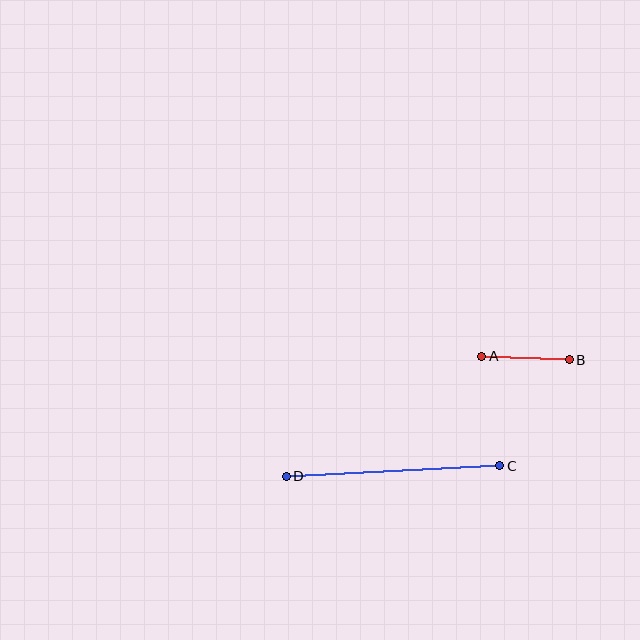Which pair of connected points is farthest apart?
Points C and D are farthest apart.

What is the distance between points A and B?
The distance is approximately 88 pixels.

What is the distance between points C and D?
The distance is approximately 214 pixels.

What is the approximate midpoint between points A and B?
The midpoint is at approximately (525, 358) pixels.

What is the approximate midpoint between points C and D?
The midpoint is at approximately (393, 471) pixels.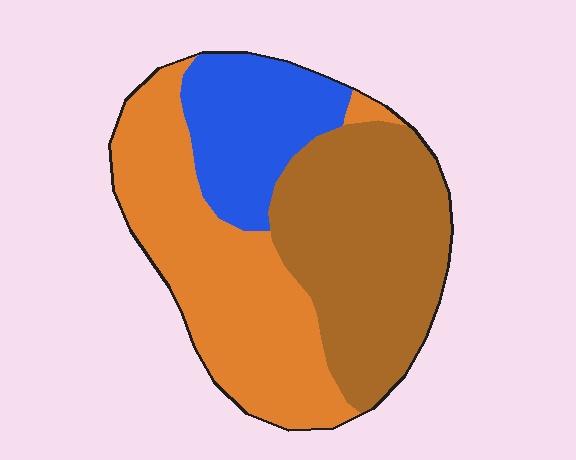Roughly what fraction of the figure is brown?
Brown covers about 40% of the figure.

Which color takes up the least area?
Blue, at roughly 20%.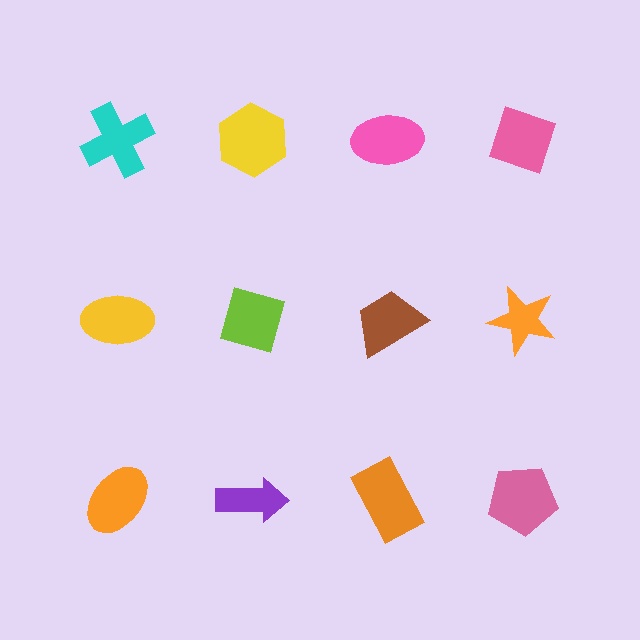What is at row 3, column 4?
A pink pentagon.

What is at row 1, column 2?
A yellow hexagon.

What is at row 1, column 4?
A pink diamond.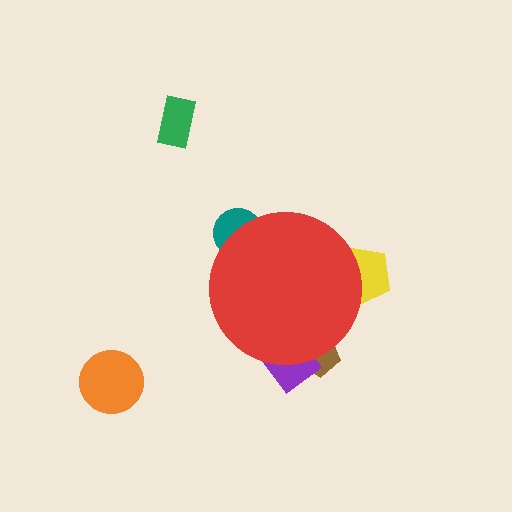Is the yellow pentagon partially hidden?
Yes, the yellow pentagon is partially hidden behind the red circle.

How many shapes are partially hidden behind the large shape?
4 shapes are partially hidden.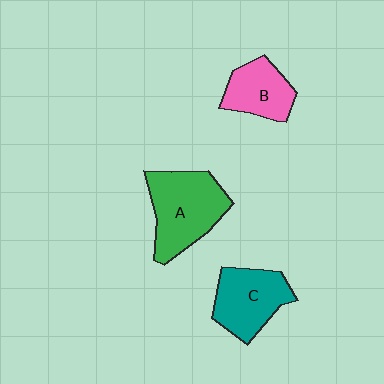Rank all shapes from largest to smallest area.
From largest to smallest: A (green), C (teal), B (pink).